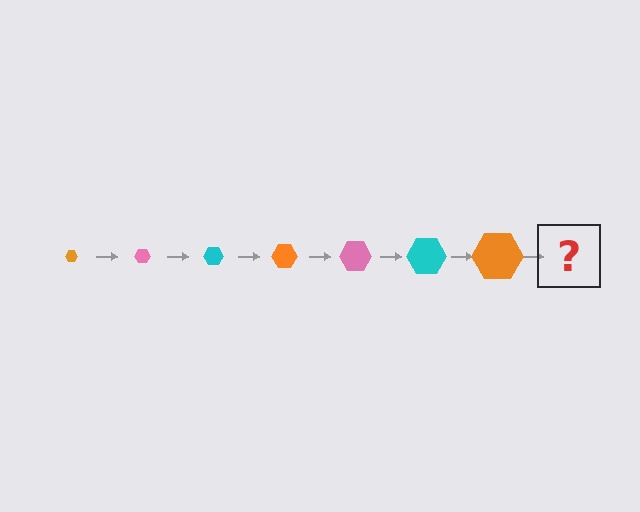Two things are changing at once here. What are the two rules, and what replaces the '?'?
The two rules are that the hexagon grows larger each step and the color cycles through orange, pink, and cyan. The '?' should be a pink hexagon, larger than the previous one.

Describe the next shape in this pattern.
It should be a pink hexagon, larger than the previous one.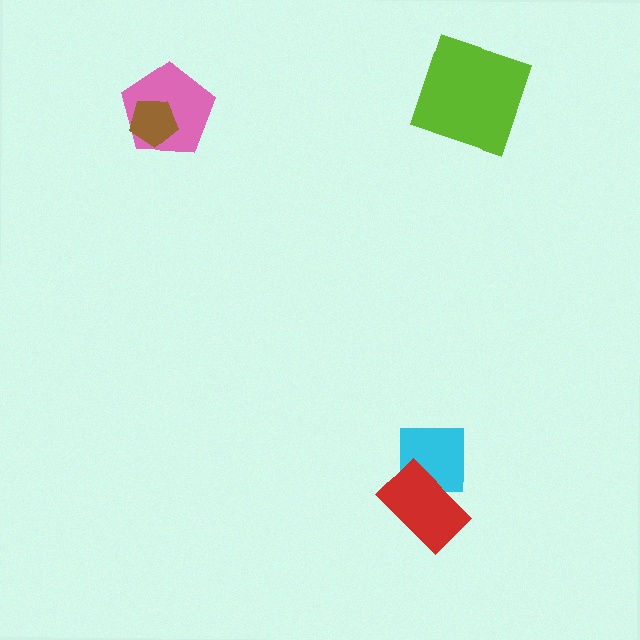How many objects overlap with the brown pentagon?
1 object overlaps with the brown pentagon.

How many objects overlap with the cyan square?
1 object overlaps with the cyan square.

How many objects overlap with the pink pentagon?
1 object overlaps with the pink pentagon.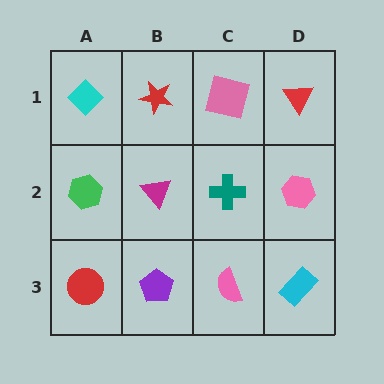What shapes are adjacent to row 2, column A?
A cyan diamond (row 1, column A), a red circle (row 3, column A), a magenta triangle (row 2, column B).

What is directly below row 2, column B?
A purple pentagon.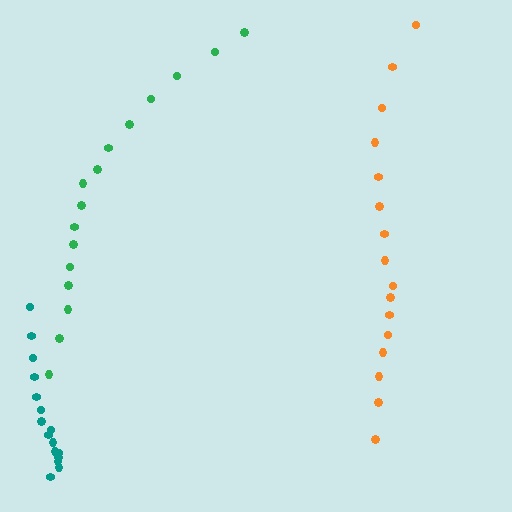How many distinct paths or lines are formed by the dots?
There are 3 distinct paths.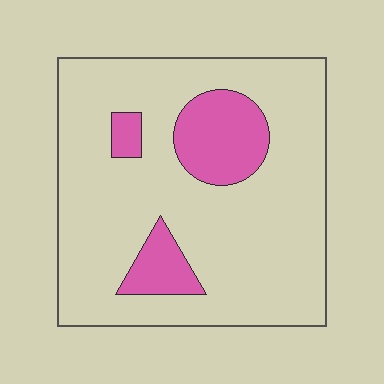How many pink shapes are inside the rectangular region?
3.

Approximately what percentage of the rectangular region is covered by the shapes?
Approximately 15%.